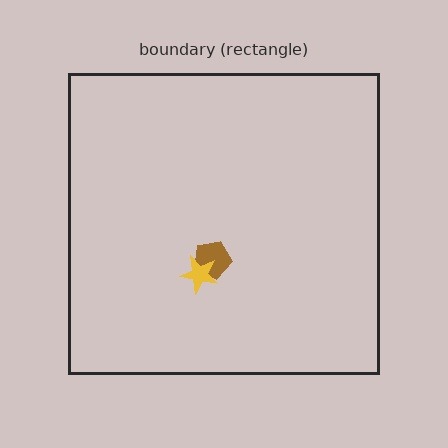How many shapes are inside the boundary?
2 inside, 0 outside.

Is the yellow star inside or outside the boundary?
Inside.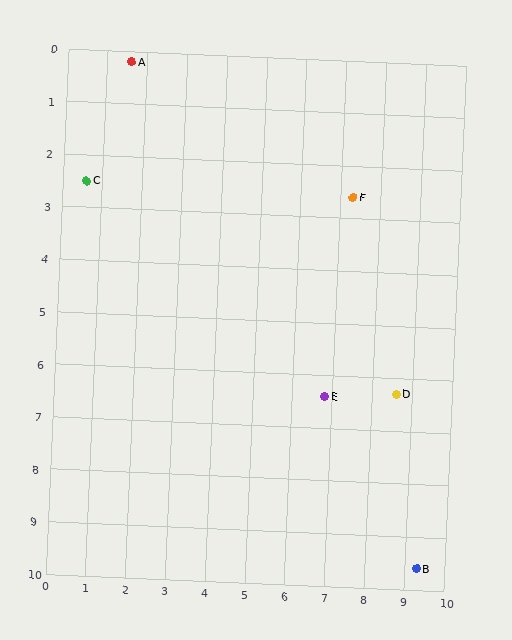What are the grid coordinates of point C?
Point C is at approximately (0.6, 2.5).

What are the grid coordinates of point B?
Point B is at approximately (9.3, 9.6).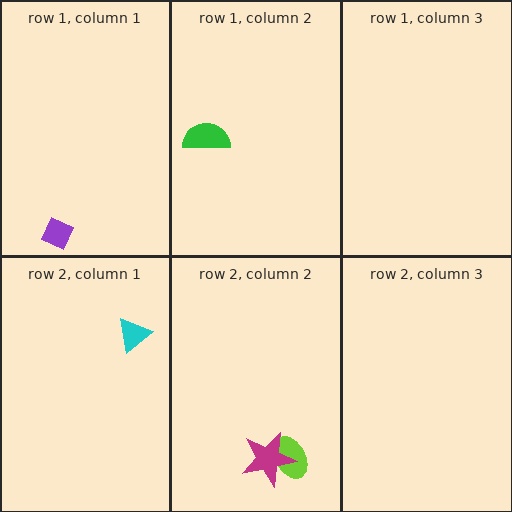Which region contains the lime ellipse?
The row 2, column 2 region.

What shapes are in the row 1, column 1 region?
The purple diamond.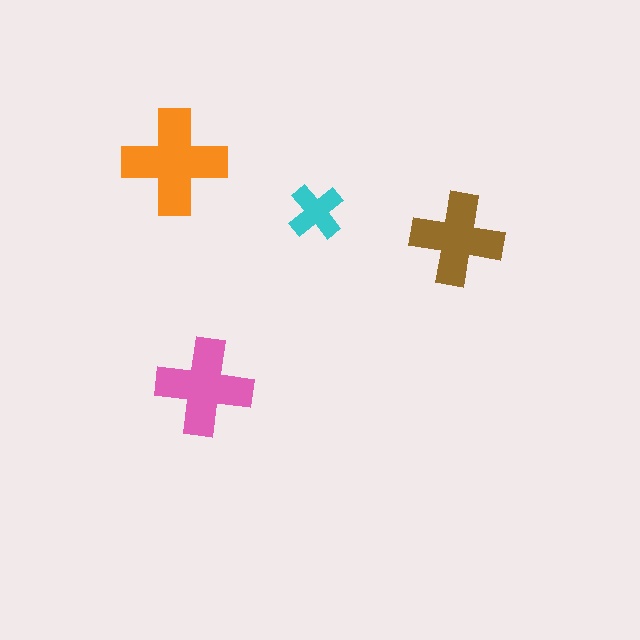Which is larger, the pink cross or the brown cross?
The pink one.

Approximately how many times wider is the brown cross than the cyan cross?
About 1.5 times wider.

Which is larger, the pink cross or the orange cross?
The orange one.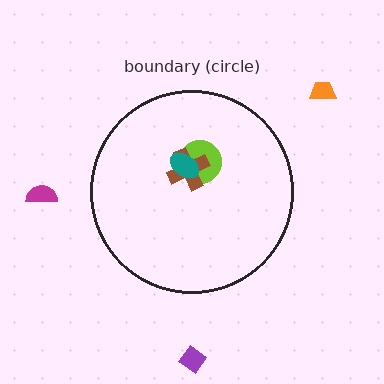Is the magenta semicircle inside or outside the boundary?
Outside.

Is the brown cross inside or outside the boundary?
Inside.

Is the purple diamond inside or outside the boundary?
Outside.